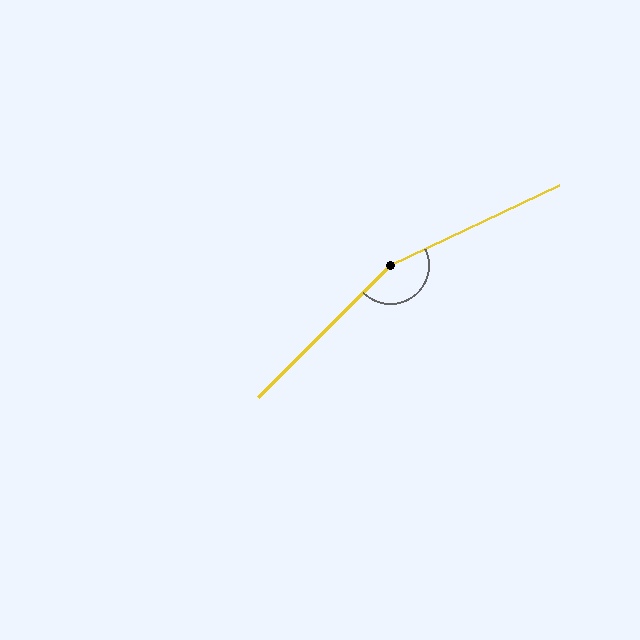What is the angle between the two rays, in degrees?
Approximately 161 degrees.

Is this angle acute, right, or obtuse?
It is obtuse.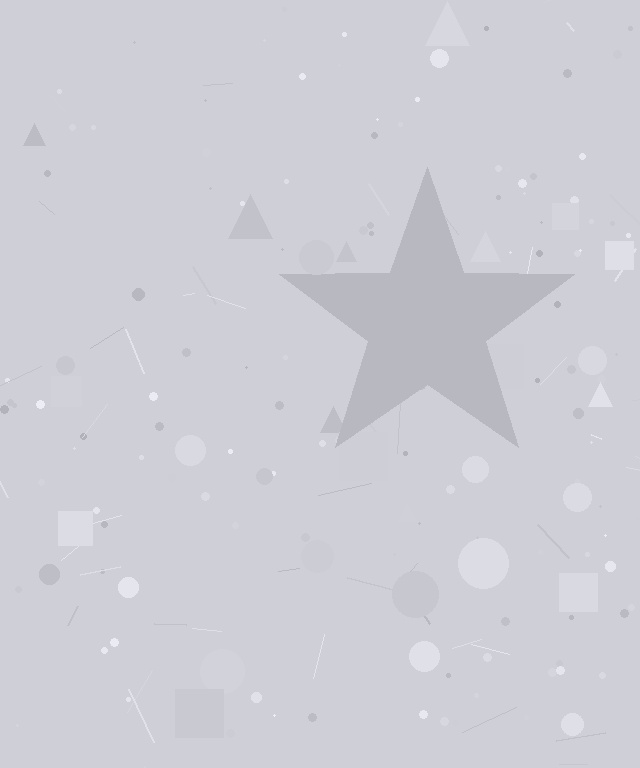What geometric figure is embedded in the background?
A star is embedded in the background.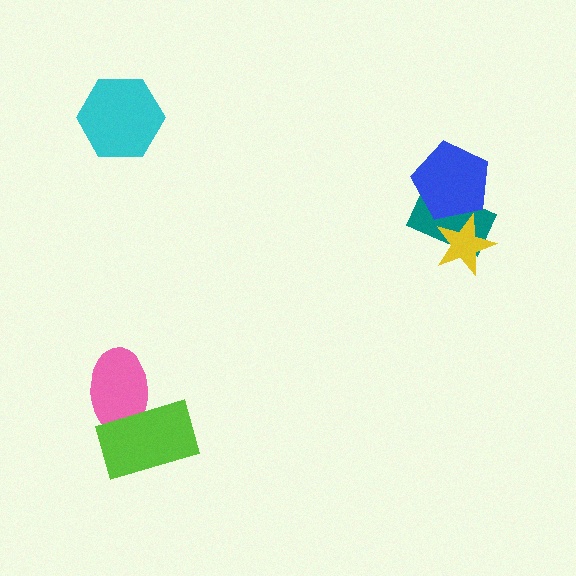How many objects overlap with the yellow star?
2 objects overlap with the yellow star.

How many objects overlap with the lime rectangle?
1 object overlaps with the lime rectangle.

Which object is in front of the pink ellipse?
The lime rectangle is in front of the pink ellipse.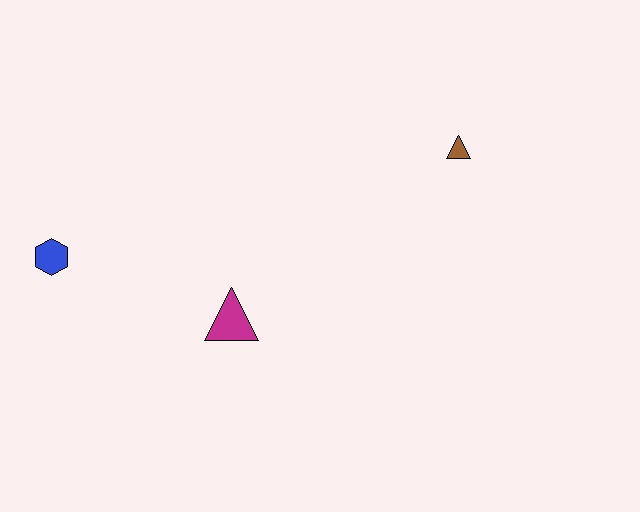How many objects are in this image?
There are 3 objects.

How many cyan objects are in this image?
There are no cyan objects.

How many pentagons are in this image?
There are no pentagons.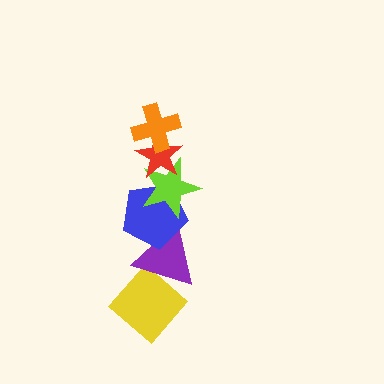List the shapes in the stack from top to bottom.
From top to bottom: the orange cross, the red star, the lime star, the blue pentagon, the purple triangle, the yellow diamond.